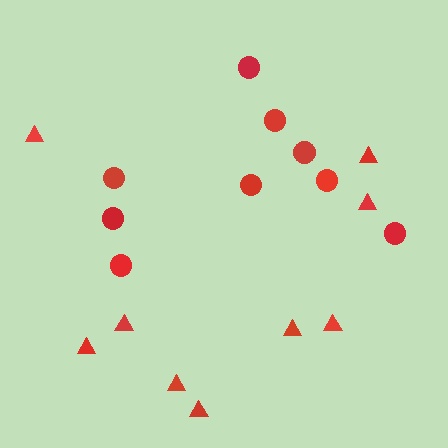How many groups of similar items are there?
There are 2 groups: one group of circles (9) and one group of triangles (9).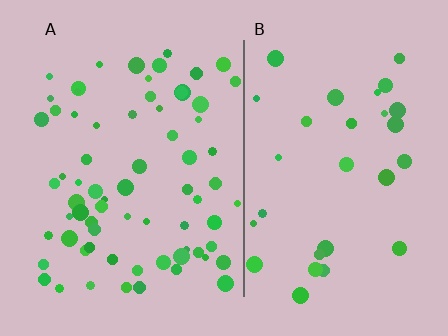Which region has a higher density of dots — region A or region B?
A (the left).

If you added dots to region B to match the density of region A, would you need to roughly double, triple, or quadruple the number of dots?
Approximately double.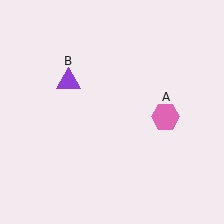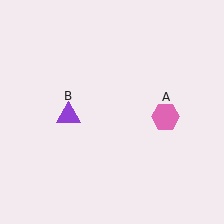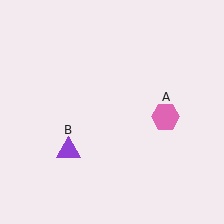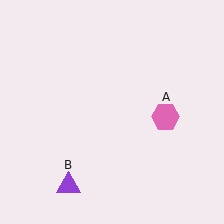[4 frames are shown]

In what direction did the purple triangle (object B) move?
The purple triangle (object B) moved down.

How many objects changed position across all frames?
1 object changed position: purple triangle (object B).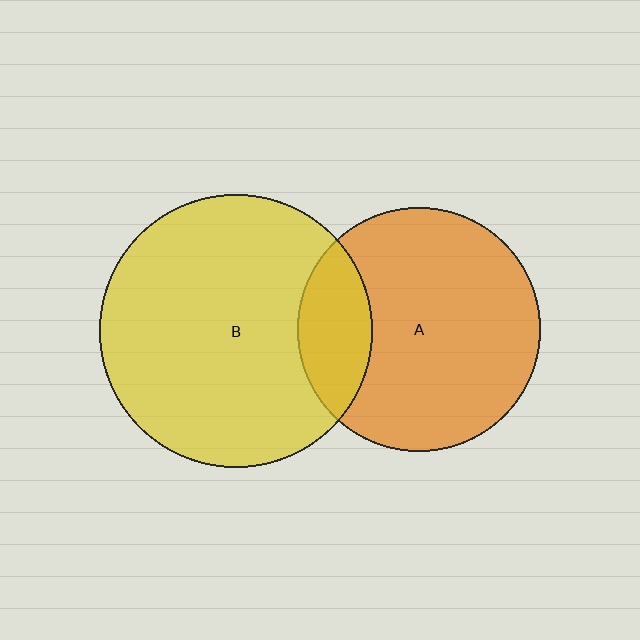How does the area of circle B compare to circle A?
Approximately 1.2 times.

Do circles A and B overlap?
Yes.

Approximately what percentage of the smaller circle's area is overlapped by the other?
Approximately 20%.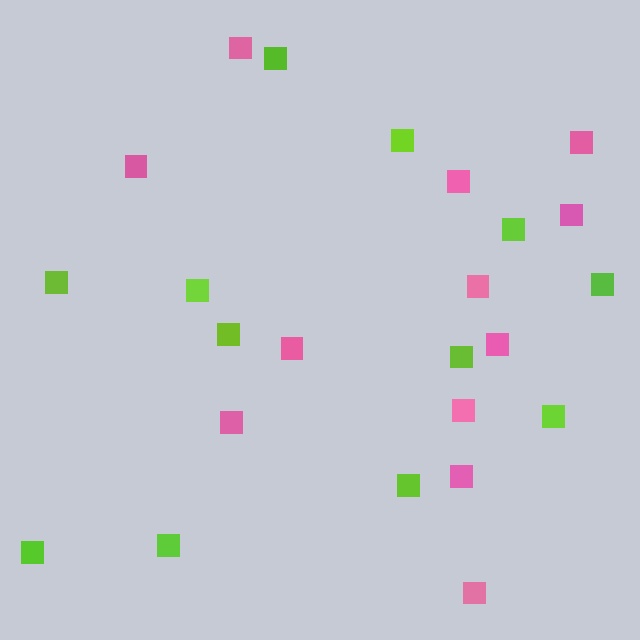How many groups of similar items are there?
There are 2 groups: one group of pink squares (12) and one group of lime squares (12).